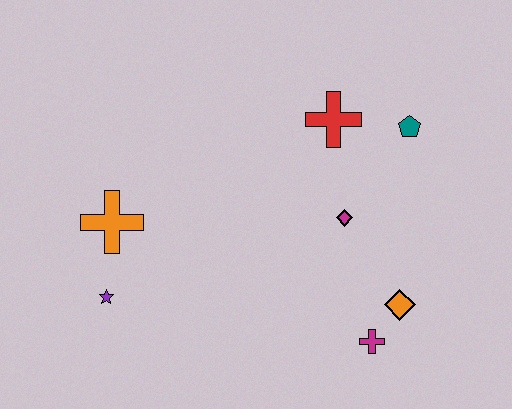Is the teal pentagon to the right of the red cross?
Yes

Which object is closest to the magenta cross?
The orange diamond is closest to the magenta cross.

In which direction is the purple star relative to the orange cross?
The purple star is below the orange cross.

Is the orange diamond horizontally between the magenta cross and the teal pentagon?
Yes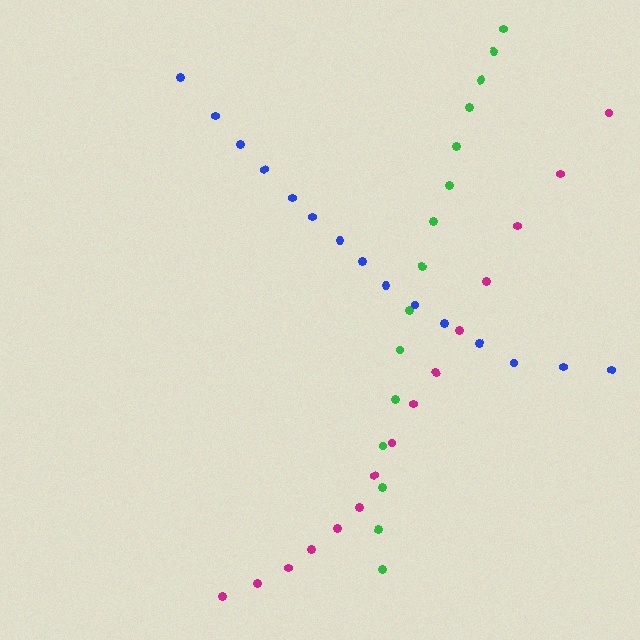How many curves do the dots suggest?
There are 3 distinct paths.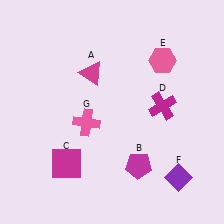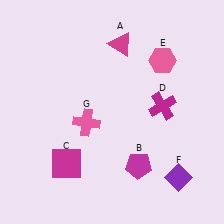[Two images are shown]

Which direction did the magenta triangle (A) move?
The magenta triangle (A) moved right.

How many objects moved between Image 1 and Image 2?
1 object moved between the two images.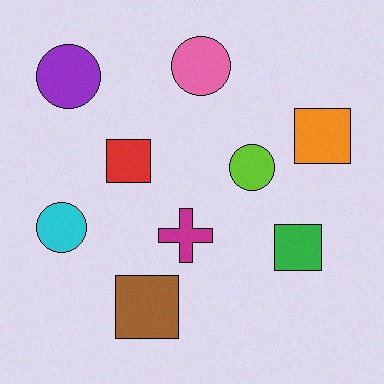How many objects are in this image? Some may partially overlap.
There are 9 objects.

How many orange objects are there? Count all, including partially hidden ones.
There is 1 orange object.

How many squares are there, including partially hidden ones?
There are 4 squares.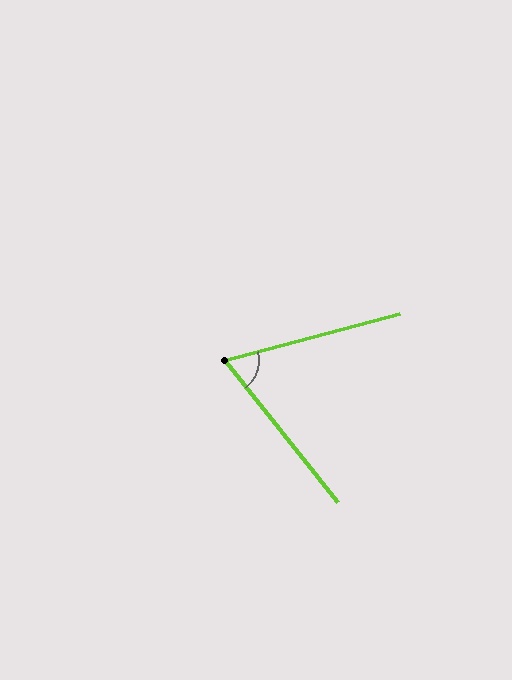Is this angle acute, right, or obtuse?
It is acute.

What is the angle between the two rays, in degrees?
Approximately 67 degrees.